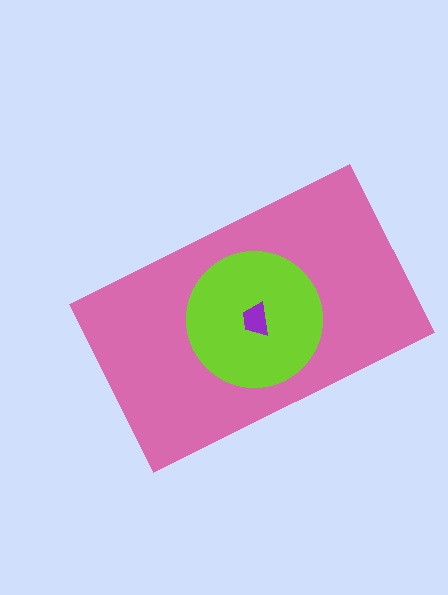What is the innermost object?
The purple trapezoid.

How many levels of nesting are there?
3.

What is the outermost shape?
The pink rectangle.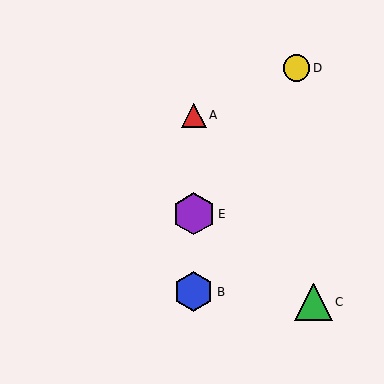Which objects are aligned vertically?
Objects A, B, E are aligned vertically.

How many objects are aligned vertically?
3 objects (A, B, E) are aligned vertically.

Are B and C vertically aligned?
No, B is at x≈194 and C is at x≈313.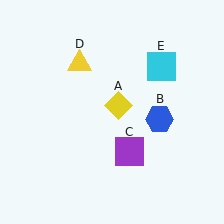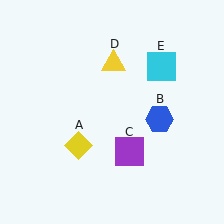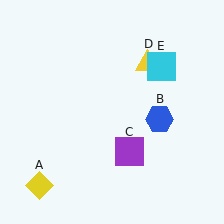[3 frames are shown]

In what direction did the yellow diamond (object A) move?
The yellow diamond (object A) moved down and to the left.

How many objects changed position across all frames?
2 objects changed position: yellow diamond (object A), yellow triangle (object D).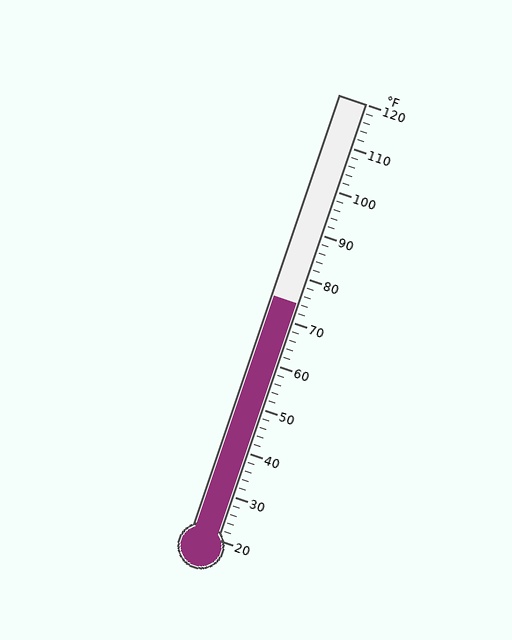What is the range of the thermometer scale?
The thermometer scale ranges from 20°F to 120°F.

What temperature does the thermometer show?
The thermometer shows approximately 74°F.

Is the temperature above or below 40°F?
The temperature is above 40°F.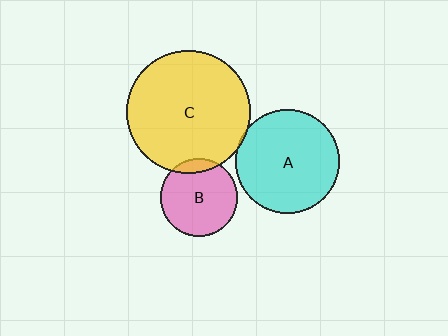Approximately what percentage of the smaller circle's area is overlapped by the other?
Approximately 5%.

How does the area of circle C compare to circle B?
Approximately 2.6 times.